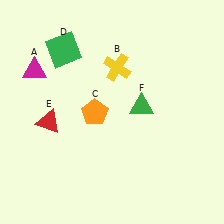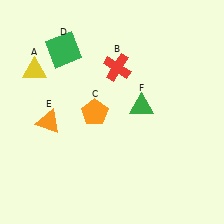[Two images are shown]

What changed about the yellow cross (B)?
In Image 1, B is yellow. In Image 2, it changed to red.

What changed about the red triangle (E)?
In Image 1, E is red. In Image 2, it changed to orange.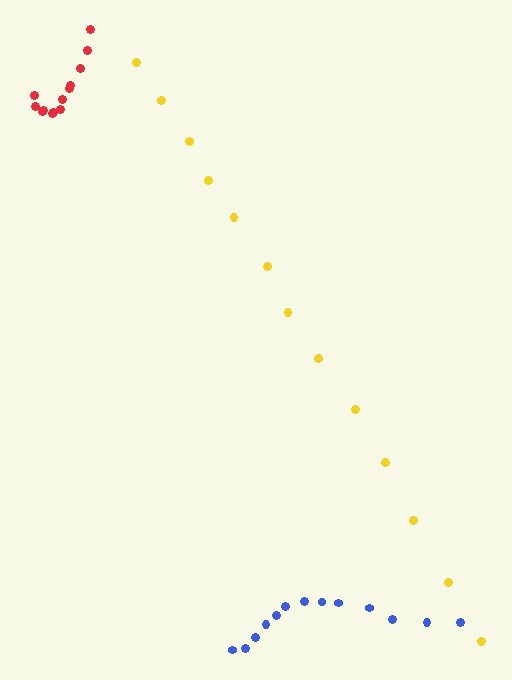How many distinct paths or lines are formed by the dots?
There are 3 distinct paths.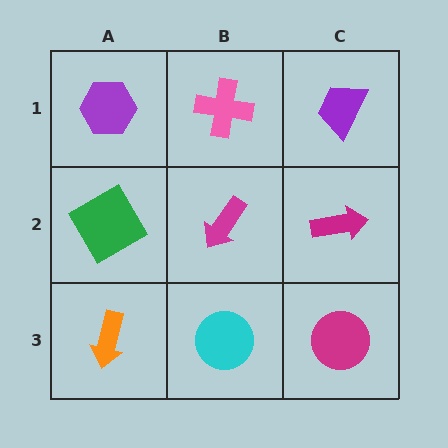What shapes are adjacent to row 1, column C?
A magenta arrow (row 2, column C), a pink cross (row 1, column B).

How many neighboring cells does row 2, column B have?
4.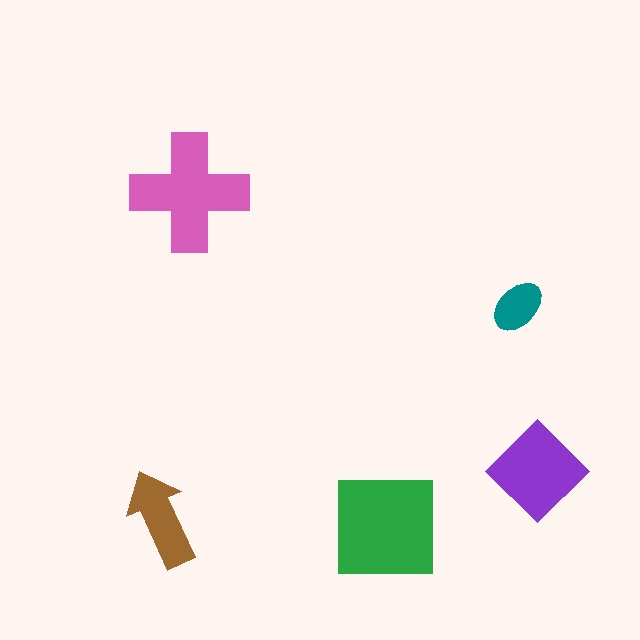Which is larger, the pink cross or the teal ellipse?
The pink cross.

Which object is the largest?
The green square.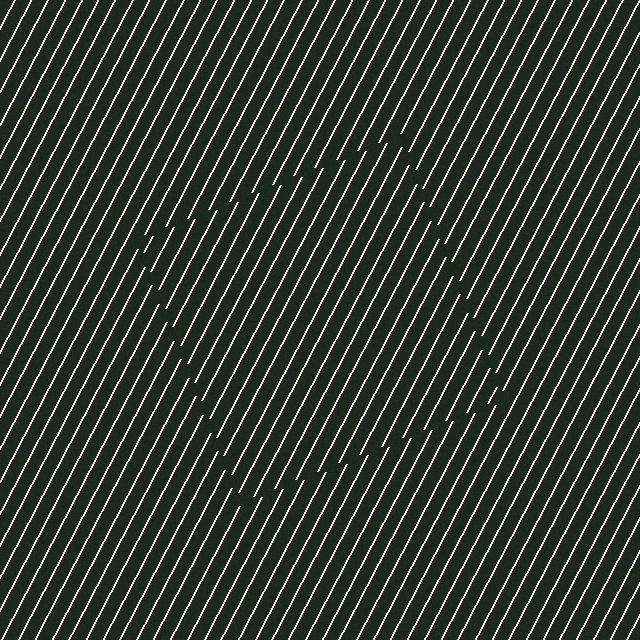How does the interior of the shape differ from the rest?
The interior of the shape contains the same grating, shifted by half a period — the contour is defined by the phase discontinuity where line-ends from the inner and outer gratings abut.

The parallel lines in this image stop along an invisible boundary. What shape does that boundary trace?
An illusory square. The interior of the shape contains the same grating, shifted by half a period — the contour is defined by the phase discontinuity where line-ends from the inner and outer gratings abut.